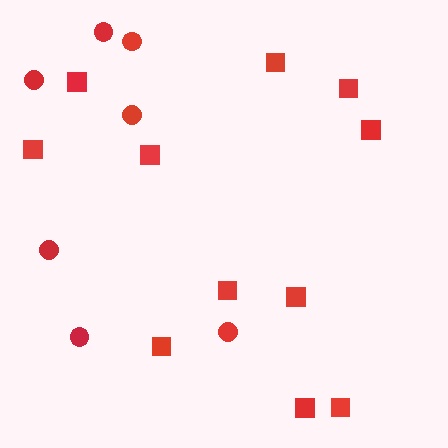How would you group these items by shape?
There are 2 groups: one group of squares (11) and one group of circles (7).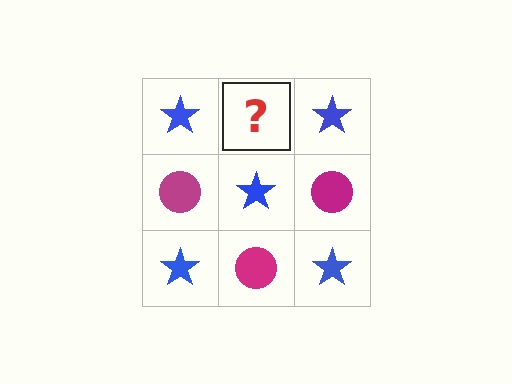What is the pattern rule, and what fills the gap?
The rule is that it alternates blue star and magenta circle in a checkerboard pattern. The gap should be filled with a magenta circle.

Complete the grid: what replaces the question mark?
The question mark should be replaced with a magenta circle.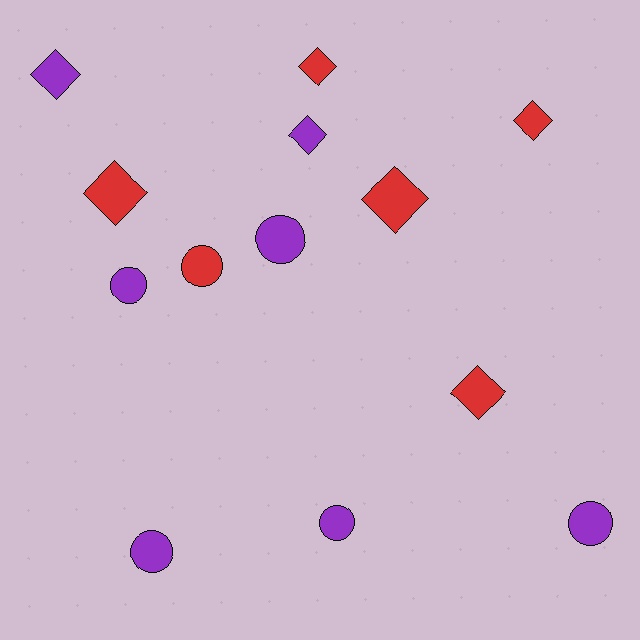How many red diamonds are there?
There are 5 red diamonds.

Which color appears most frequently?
Purple, with 7 objects.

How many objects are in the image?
There are 13 objects.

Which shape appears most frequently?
Diamond, with 7 objects.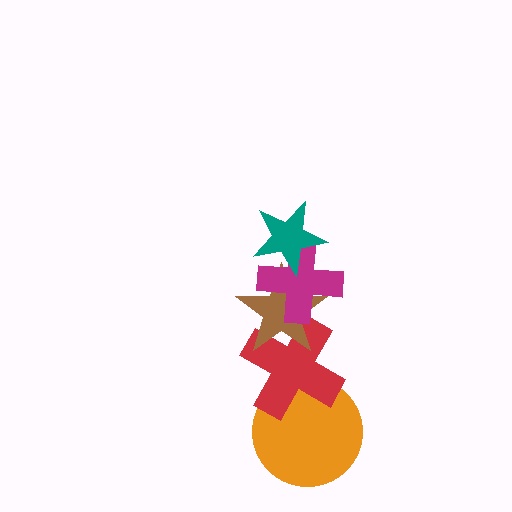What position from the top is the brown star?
The brown star is 3rd from the top.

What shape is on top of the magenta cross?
The teal star is on top of the magenta cross.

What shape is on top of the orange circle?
The red cross is on top of the orange circle.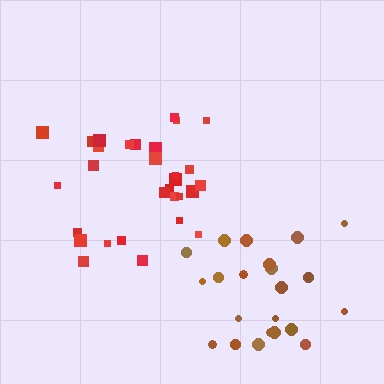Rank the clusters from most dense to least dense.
red, brown.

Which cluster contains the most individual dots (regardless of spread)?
Red (30).